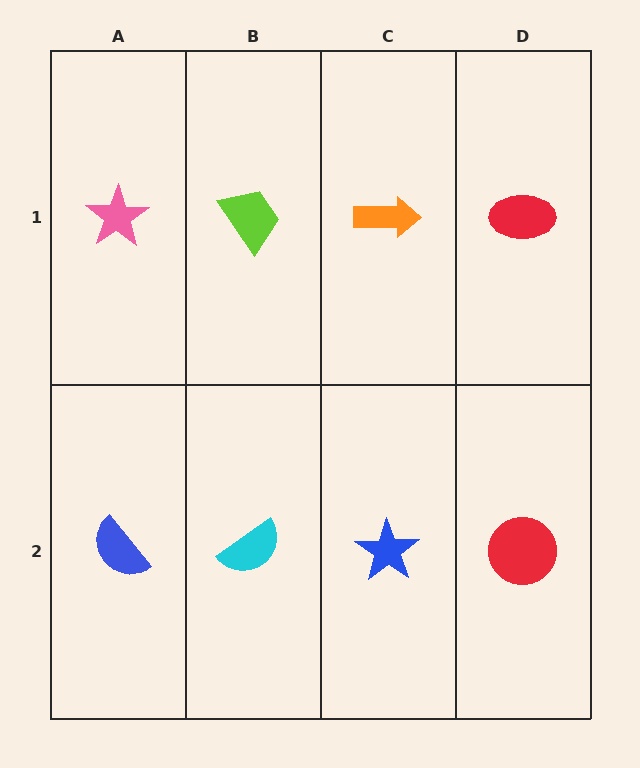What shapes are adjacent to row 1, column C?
A blue star (row 2, column C), a lime trapezoid (row 1, column B), a red ellipse (row 1, column D).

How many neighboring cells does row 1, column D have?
2.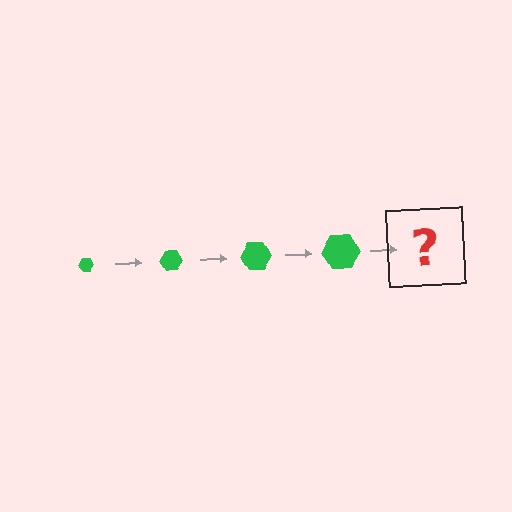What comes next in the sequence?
The next element should be a green hexagon, larger than the previous one.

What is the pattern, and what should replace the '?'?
The pattern is that the hexagon gets progressively larger each step. The '?' should be a green hexagon, larger than the previous one.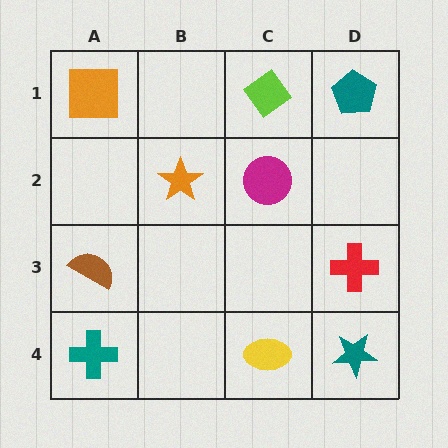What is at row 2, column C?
A magenta circle.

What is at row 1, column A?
An orange square.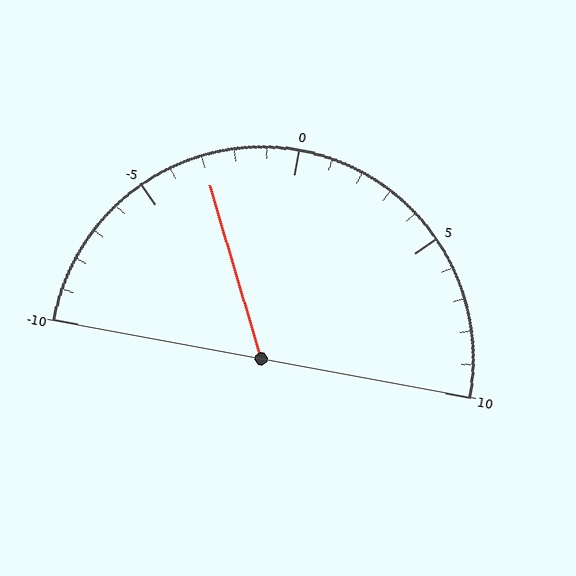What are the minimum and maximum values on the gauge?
The gauge ranges from -10 to 10.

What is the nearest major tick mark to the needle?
The nearest major tick mark is -5.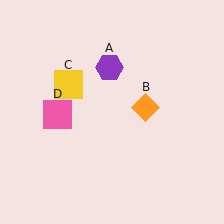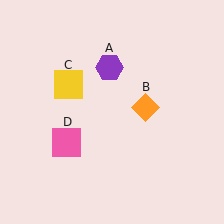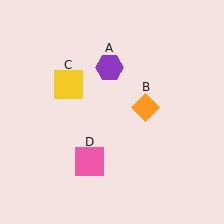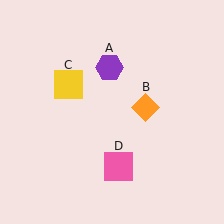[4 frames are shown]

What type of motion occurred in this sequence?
The pink square (object D) rotated counterclockwise around the center of the scene.